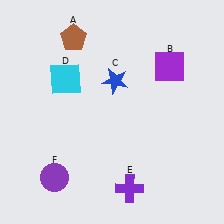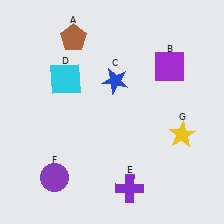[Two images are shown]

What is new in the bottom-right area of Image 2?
A yellow star (G) was added in the bottom-right area of Image 2.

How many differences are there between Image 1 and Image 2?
There is 1 difference between the two images.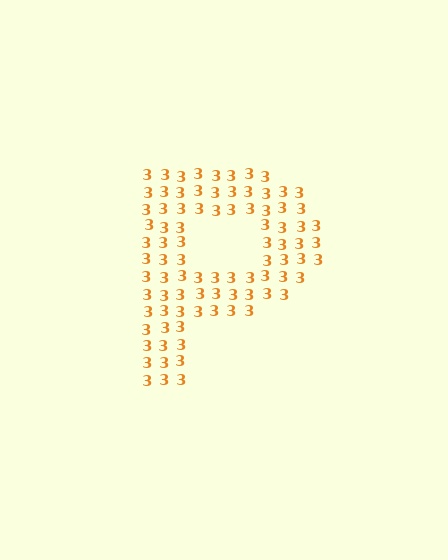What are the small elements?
The small elements are digit 3's.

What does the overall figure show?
The overall figure shows the letter P.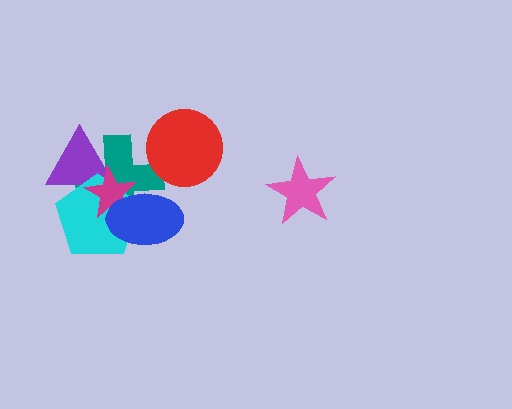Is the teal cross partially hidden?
Yes, it is partially covered by another shape.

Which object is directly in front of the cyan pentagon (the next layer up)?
The magenta star is directly in front of the cyan pentagon.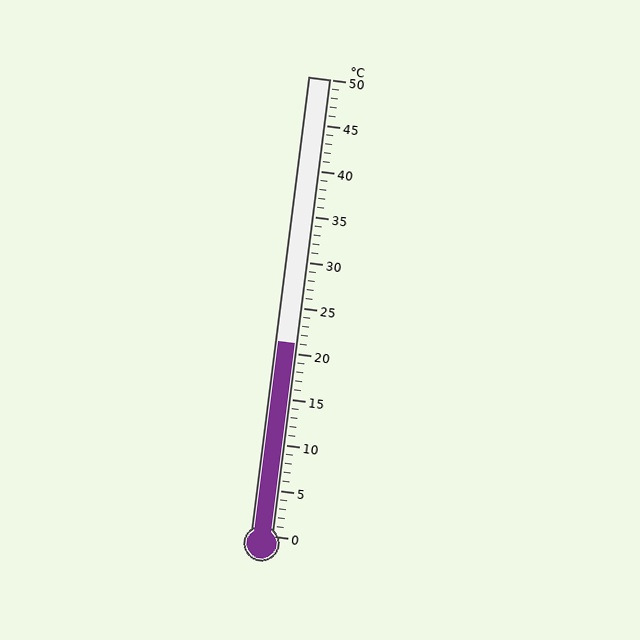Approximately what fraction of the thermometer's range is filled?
The thermometer is filled to approximately 40% of its range.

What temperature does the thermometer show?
The thermometer shows approximately 21°C.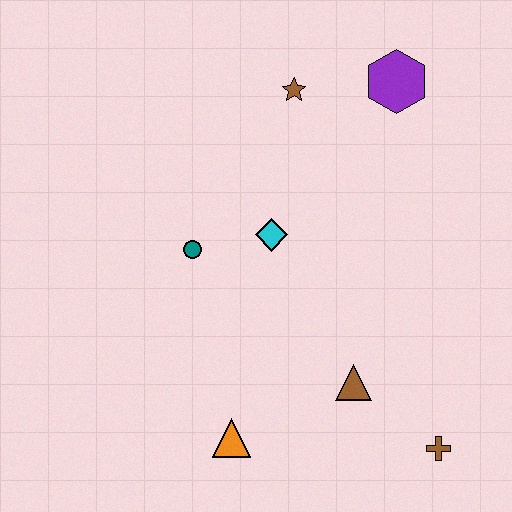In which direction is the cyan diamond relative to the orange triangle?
The cyan diamond is above the orange triangle.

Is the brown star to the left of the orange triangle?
No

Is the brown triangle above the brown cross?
Yes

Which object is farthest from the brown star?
The brown cross is farthest from the brown star.